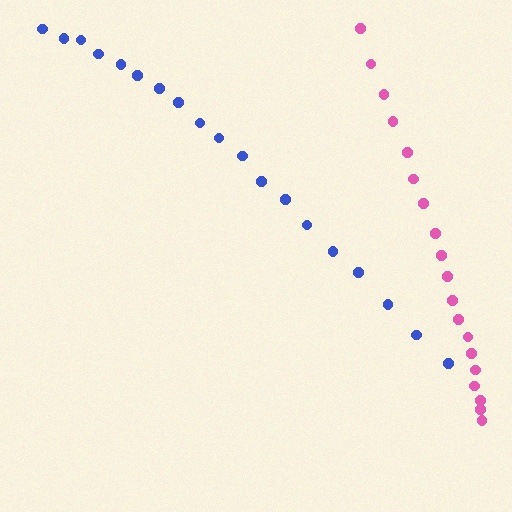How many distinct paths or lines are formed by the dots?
There are 2 distinct paths.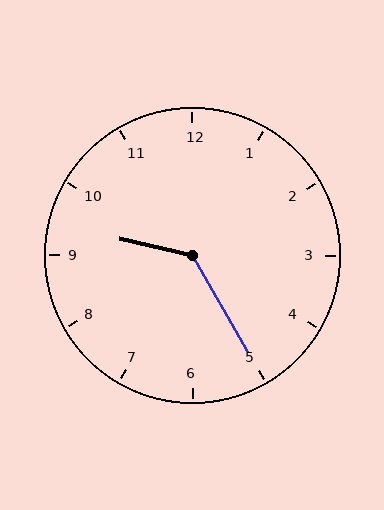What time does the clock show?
9:25.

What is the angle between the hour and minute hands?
Approximately 132 degrees.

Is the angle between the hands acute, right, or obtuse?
It is obtuse.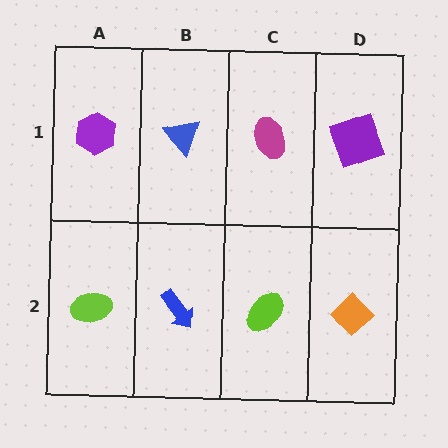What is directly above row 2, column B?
A blue triangle.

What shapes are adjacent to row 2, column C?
A magenta ellipse (row 1, column C), a blue arrow (row 2, column B), an orange diamond (row 2, column D).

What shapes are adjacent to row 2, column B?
A blue triangle (row 1, column B), a lime ellipse (row 2, column A), a lime ellipse (row 2, column C).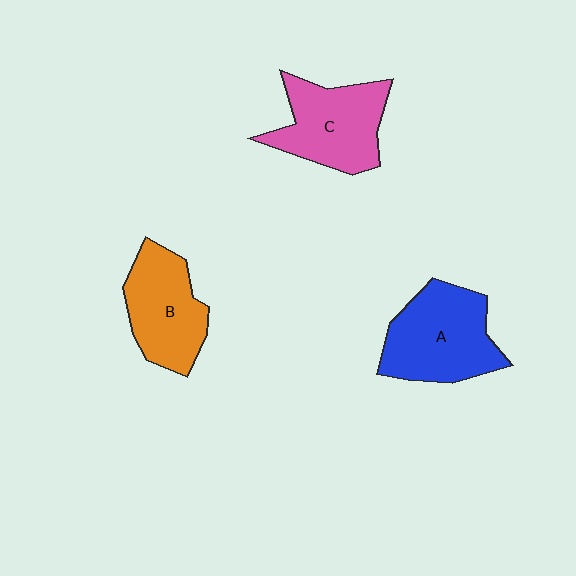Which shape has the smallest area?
Shape B (orange).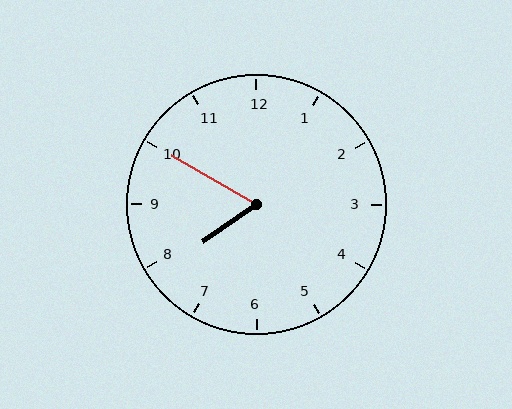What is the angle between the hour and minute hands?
Approximately 65 degrees.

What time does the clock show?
7:50.